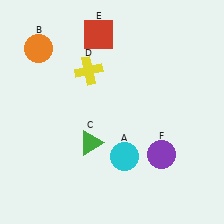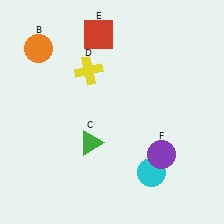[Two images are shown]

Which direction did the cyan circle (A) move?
The cyan circle (A) moved right.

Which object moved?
The cyan circle (A) moved right.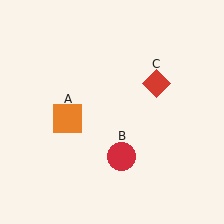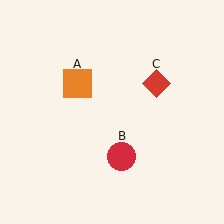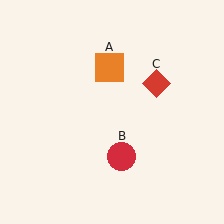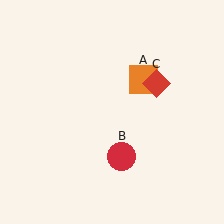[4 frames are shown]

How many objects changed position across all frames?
1 object changed position: orange square (object A).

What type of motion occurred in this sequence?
The orange square (object A) rotated clockwise around the center of the scene.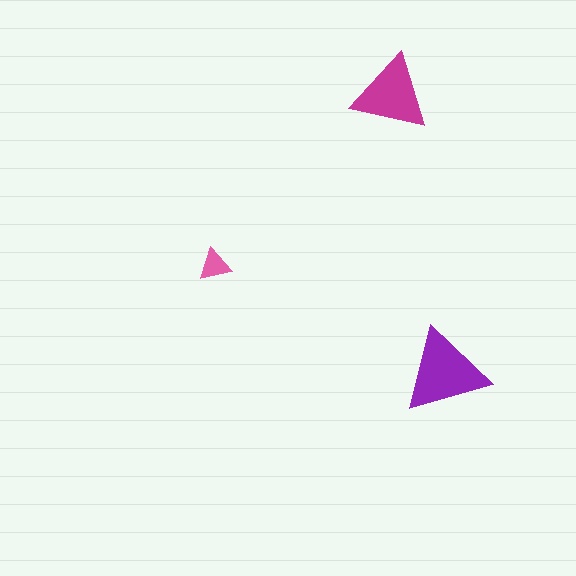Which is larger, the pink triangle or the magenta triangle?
The magenta one.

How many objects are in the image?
There are 3 objects in the image.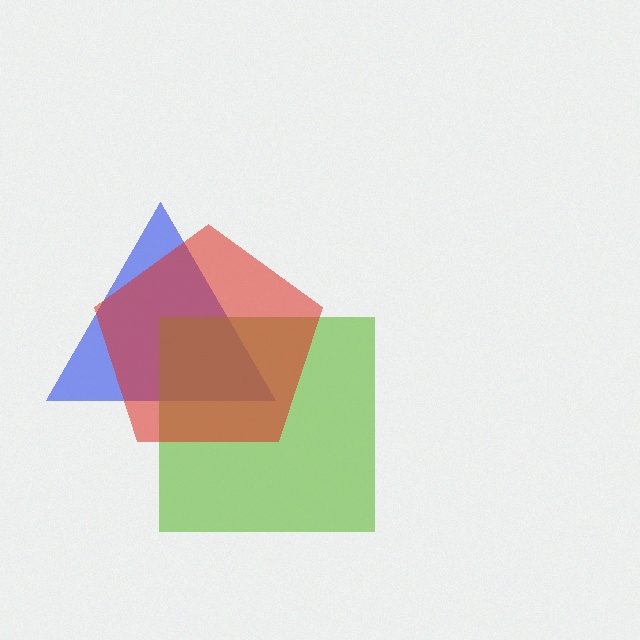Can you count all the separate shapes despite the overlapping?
Yes, there are 3 separate shapes.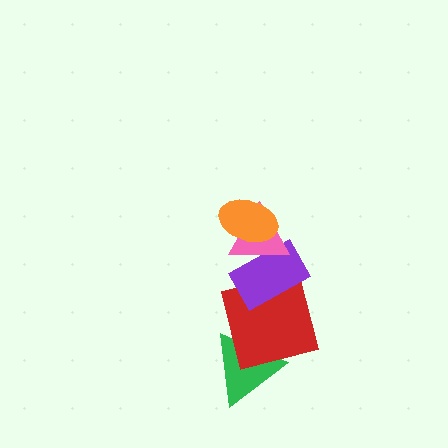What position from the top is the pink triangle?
The pink triangle is 2nd from the top.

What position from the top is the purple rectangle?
The purple rectangle is 3rd from the top.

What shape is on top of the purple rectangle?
The pink triangle is on top of the purple rectangle.